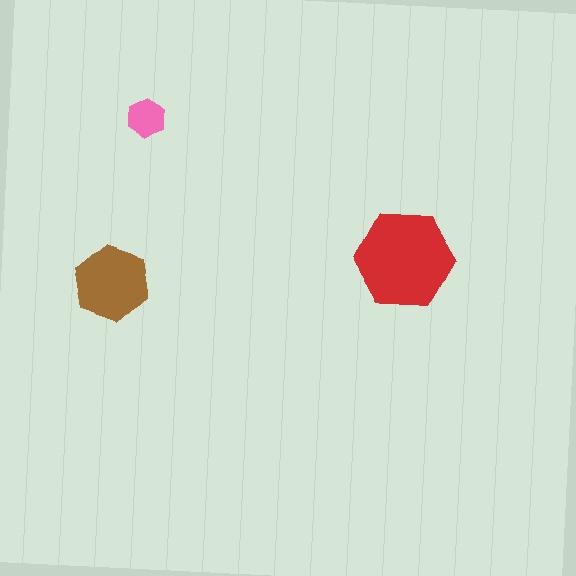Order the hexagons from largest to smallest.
the red one, the brown one, the pink one.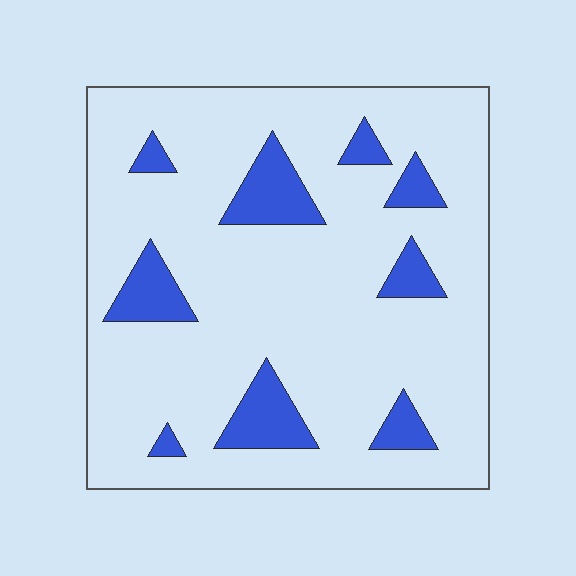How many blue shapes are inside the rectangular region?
9.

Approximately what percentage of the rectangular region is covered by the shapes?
Approximately 15%.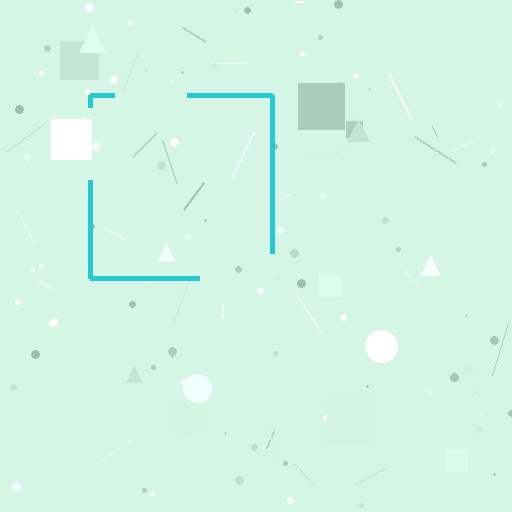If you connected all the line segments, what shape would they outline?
They would outline a square.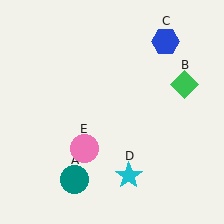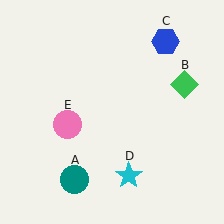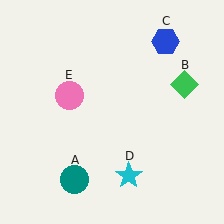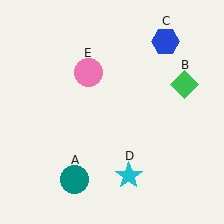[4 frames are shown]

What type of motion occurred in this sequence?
The pink circle (object E) rotated clockwise around the center of the scene.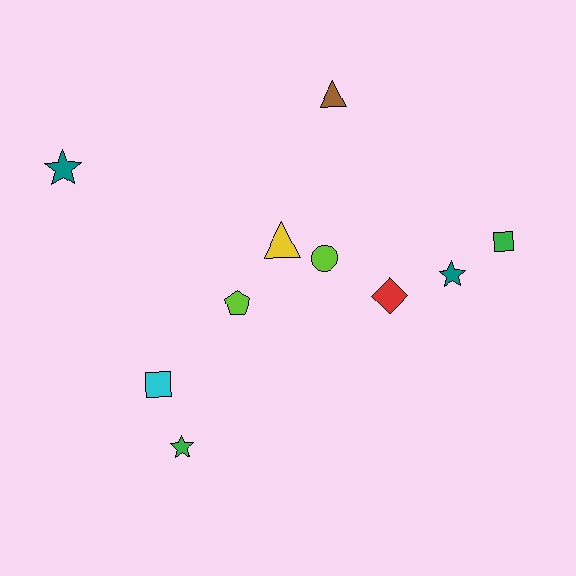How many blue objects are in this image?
There are no blue objects.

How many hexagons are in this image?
There are no hexagons.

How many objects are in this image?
There are 10 objects.